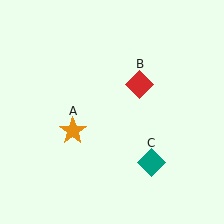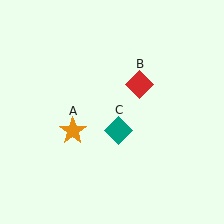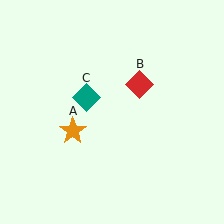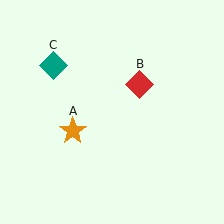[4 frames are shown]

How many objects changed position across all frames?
1 object changed position: teal diamond (object C).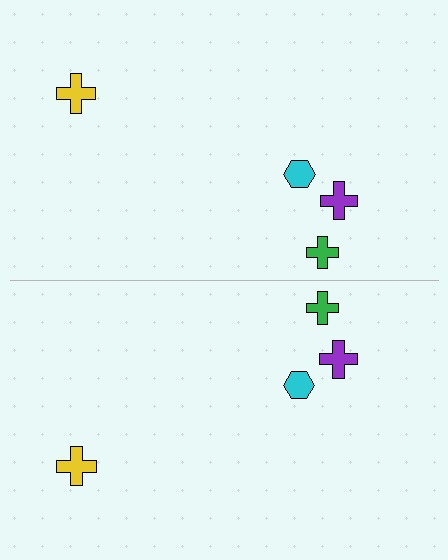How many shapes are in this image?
There are 8 shapes in this image.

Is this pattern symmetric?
Yes, this pattern has bilateral (reflection) symmetry.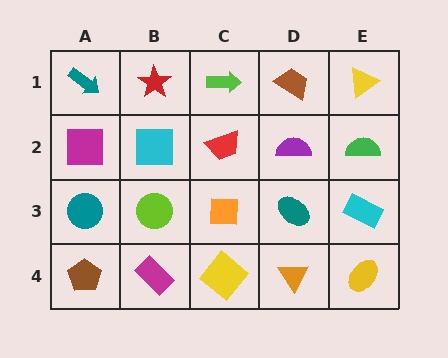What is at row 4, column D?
An orange triangle.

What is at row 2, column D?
A purple semicircle.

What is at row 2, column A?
A magenta square.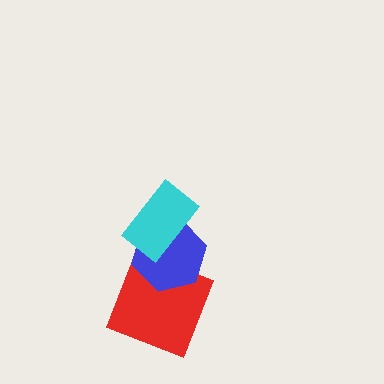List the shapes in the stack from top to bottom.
From top to bottom: the cyan rectangle, the blue hexagon, the red square.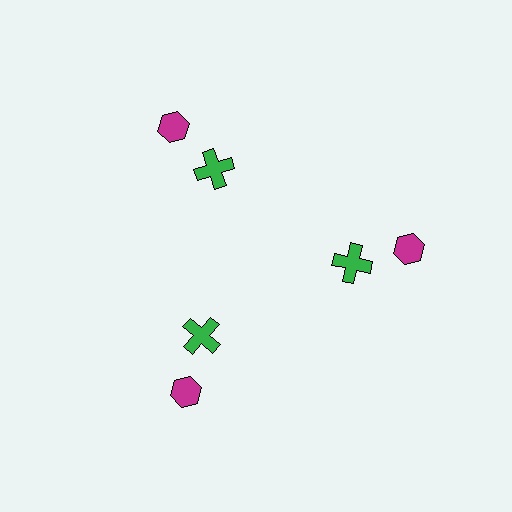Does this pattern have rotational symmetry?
Yes, this pattern has 3-fold rotational symmetry. It looks the same after rotating 120 degrees around the center.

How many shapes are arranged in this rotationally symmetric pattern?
There are 6 shapes, arranged in 3 groups of 2.